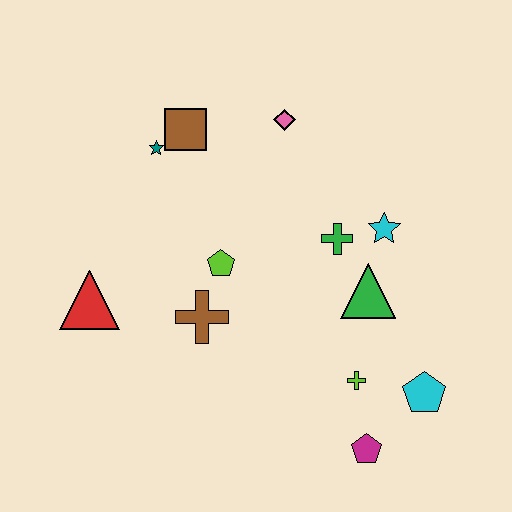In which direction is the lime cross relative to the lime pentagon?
The lime cross is to the right of the lime pentagon.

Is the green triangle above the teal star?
No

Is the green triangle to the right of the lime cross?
Yes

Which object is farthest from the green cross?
The red triangle is farthest from the green cross.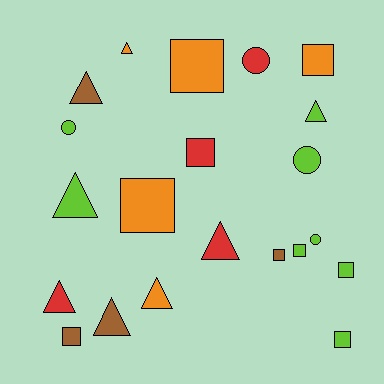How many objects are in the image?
There are 21 objects.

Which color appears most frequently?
Lime, with 8 objects.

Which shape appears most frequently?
Square, with 9 objects.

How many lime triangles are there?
There are 2 lime triangles.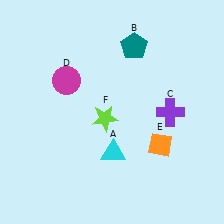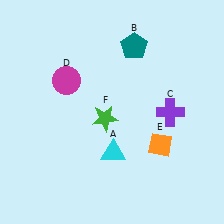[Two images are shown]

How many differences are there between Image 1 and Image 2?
There is 1 difference between the two images.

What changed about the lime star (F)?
In Image 1, F is lime. In Image 2, it changed to green.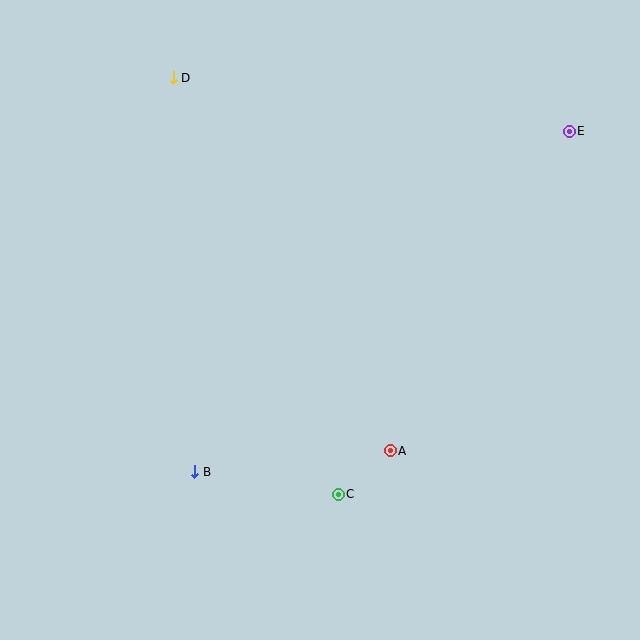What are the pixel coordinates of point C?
Point C is at (338, 494).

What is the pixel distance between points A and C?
The distance between A and C is 68 pixels.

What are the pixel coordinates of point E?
Point E is at (569, 131).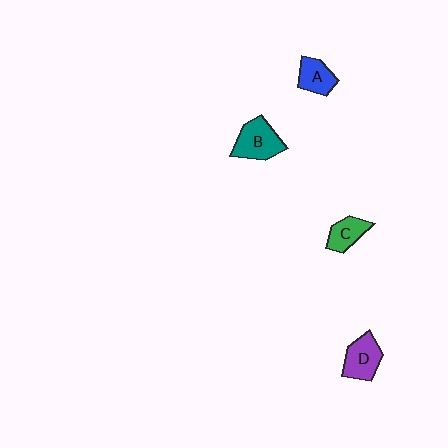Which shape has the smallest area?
Shape C (green).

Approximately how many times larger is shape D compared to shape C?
Approximately 1.3 times.